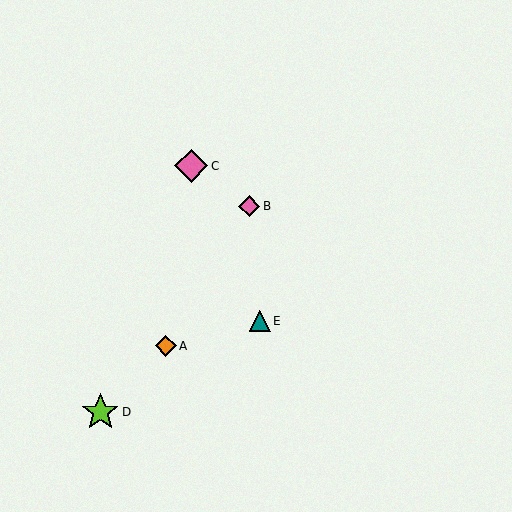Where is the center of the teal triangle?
The center of the teal triangle is at (260, 321).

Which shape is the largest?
The lime star (labeled D) is the largest.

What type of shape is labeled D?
Shape D is a lime star.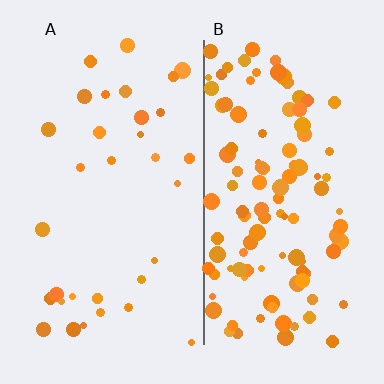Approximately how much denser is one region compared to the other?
Approximately 3.4× — region B over region A.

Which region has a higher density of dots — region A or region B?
B (the right).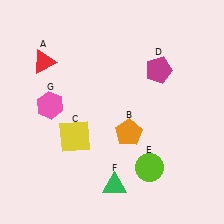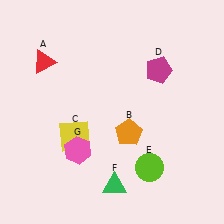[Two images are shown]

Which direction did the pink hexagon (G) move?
The pink hexagon (G) moved down.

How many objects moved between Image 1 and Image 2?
1 object moved between the two images.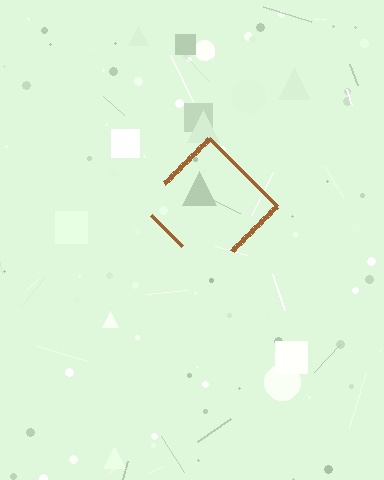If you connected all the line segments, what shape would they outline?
They would outline a diamond.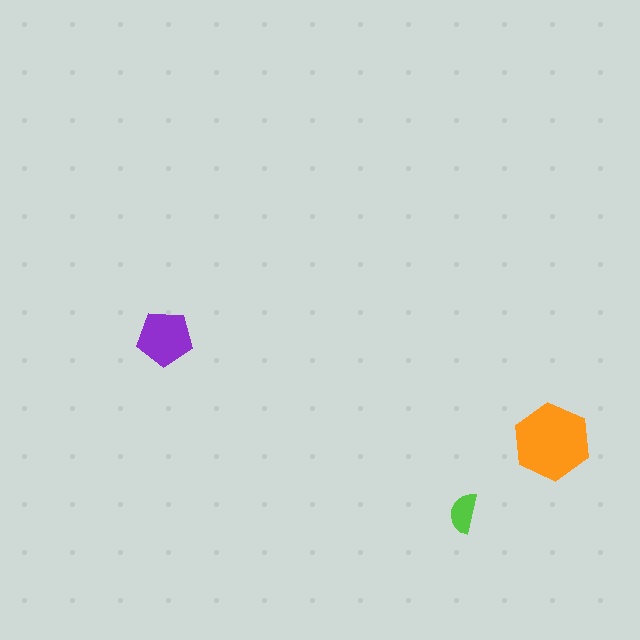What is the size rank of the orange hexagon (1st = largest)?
1st.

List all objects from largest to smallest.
The orange hexagon, the purple pentagon, the lime semicircle.